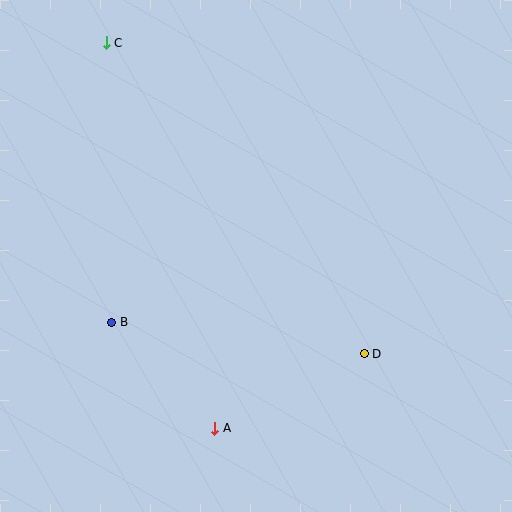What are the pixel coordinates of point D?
Point D is at (364, 354).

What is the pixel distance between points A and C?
The distance between A and C is 400 pixels.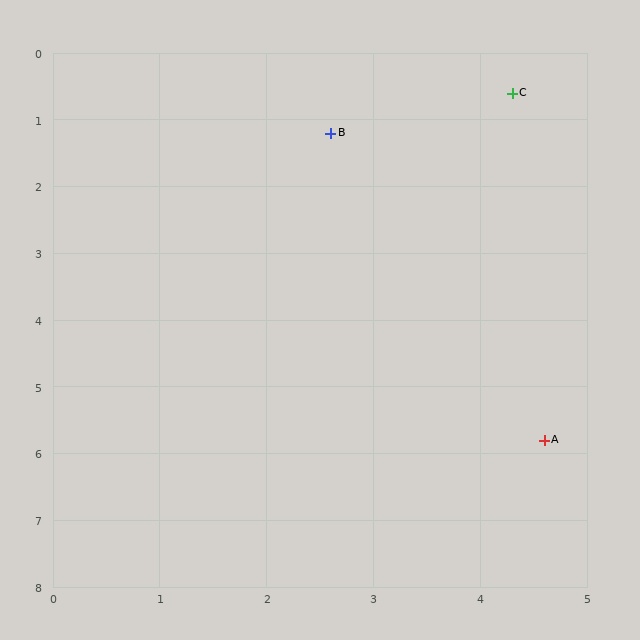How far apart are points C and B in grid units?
Points C and B are about 1.8 grid units apart.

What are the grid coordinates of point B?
Point B is at approximately (2.6, 1.2).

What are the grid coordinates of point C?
Point C is at approximately (4.3, 0.6).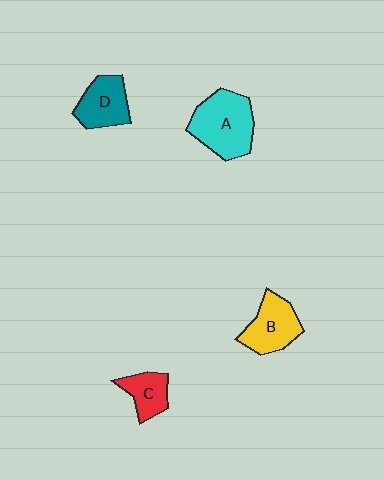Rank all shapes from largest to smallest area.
From largest to smallest: A (cyan), B (yellow), D (teal), C (red).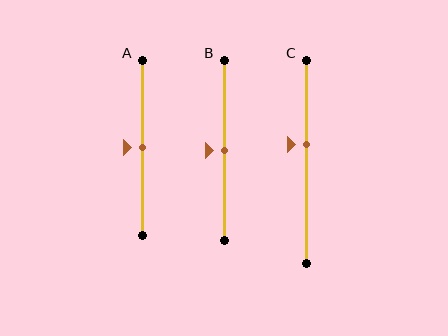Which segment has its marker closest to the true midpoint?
Segment A has its marker closest to the true midpoint.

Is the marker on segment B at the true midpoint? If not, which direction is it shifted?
Yes, the marker on segment B is at the true midpoint.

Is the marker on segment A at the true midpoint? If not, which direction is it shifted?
Yes, the marker on segment A is at the true midpoint.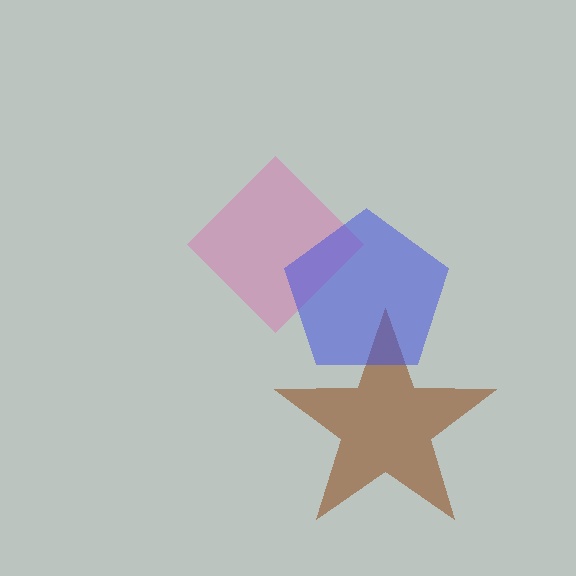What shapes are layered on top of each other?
The layered shapes are: a brown star, a pink diamond, a blue pentagon.